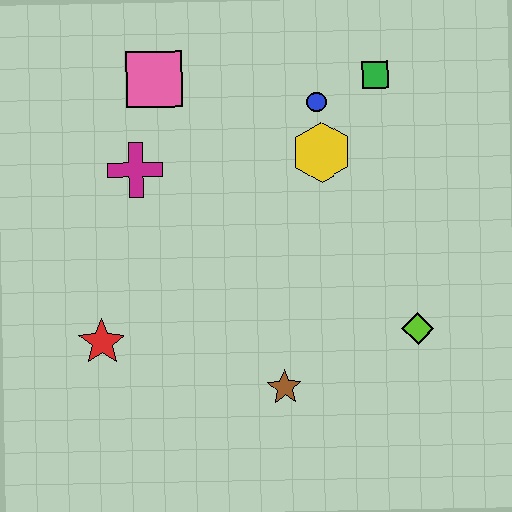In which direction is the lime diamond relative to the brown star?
The lime diamond is to the right of the brown star.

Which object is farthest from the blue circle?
The red star is farthest from the blue circle.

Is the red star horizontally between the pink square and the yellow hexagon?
No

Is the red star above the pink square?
No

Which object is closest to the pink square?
The magenta cross is closest to the pink square.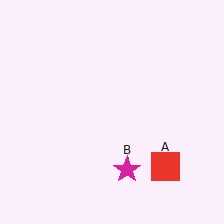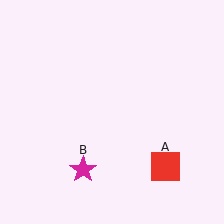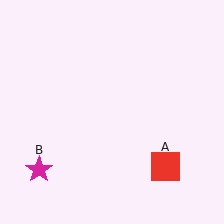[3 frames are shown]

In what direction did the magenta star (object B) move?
The magenta star (object B) moved left.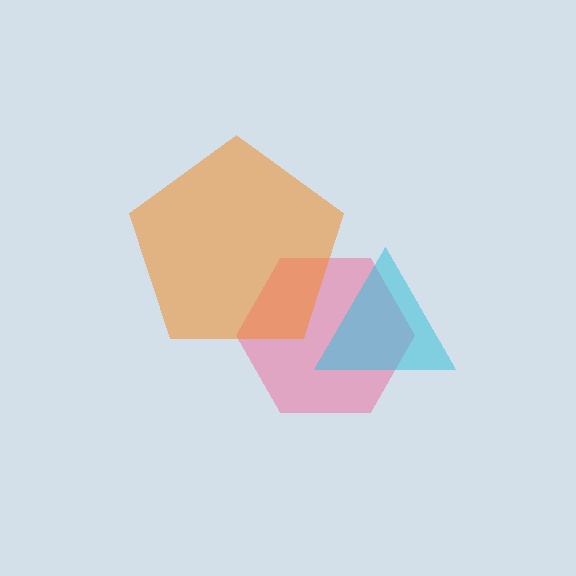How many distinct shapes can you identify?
There are 3 distinct shapes: a pink hexagon, an orange pentagon, a cyan triangle.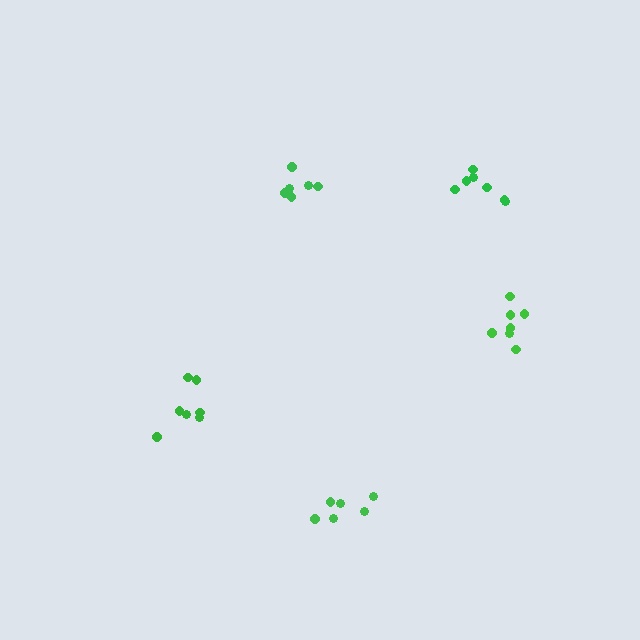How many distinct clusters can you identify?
There are 5 distinct clusters.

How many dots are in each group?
Group 1: 6 dots, Group 2: 7 dots, Group 3: 7 dots, Group 4: 7 dots, Group 5: 6 dots (33 total).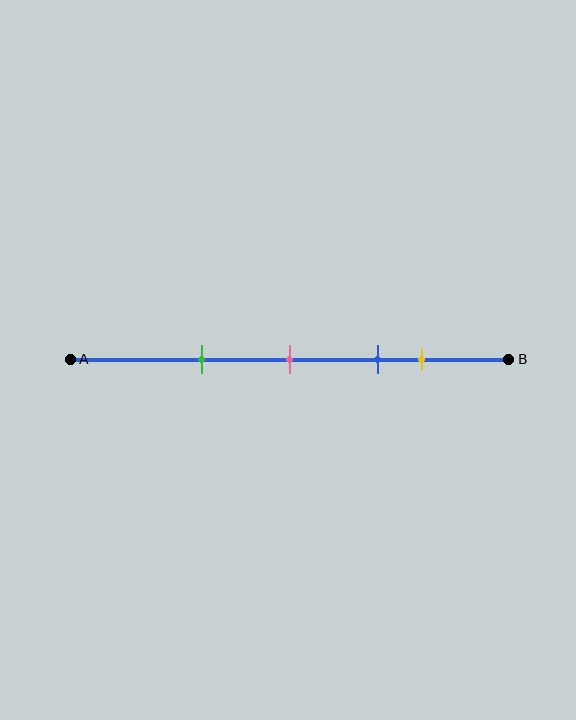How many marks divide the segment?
There are 4 marks dividing the segment.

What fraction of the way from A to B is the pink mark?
The pink mark is approximately 50% (0.5) of the way from A to B.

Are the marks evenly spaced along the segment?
No, the marks are not evenly spaced.